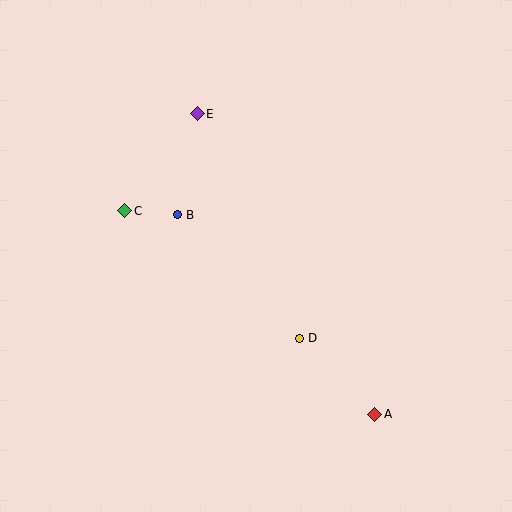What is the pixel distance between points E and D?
The distance between E and D is 246 pixels.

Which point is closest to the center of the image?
Point B at (177, 215) is closest to the center.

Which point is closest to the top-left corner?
Point E is closest to the top-left corner.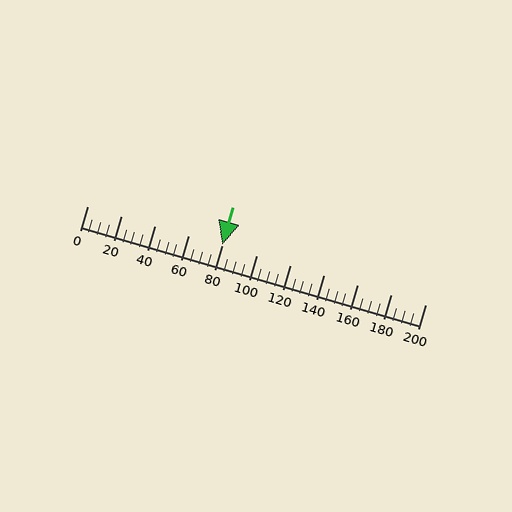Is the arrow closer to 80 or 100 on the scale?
The arrow is closer to 80.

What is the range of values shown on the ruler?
The ruler shows values from 0 to 200.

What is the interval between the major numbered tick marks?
The major tick marks are spaced 20 units apart.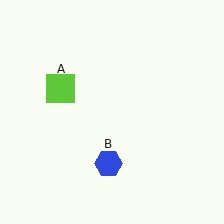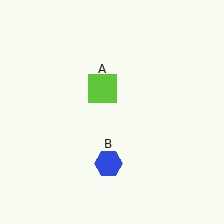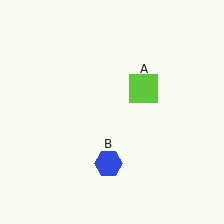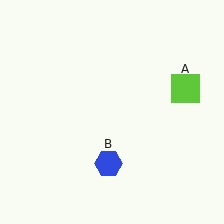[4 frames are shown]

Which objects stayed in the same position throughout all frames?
Blue hexagon (object B) remained stationary.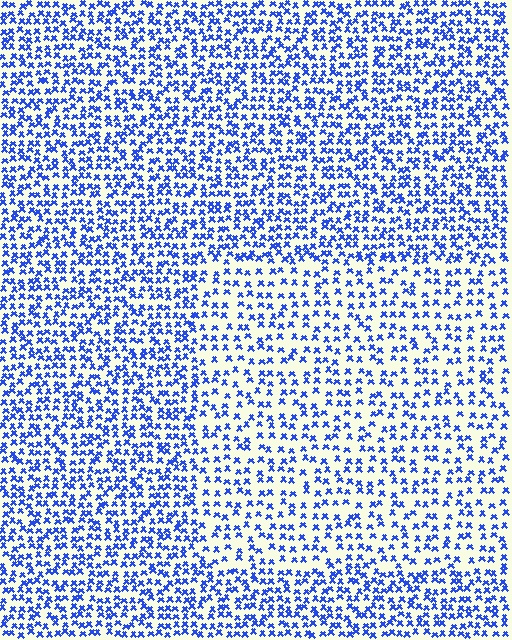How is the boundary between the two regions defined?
The boundary is defined by a change in element density (approximately 1.7x ratio). All elements are the same color, size, and shape.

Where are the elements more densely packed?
The elements are more densely packed outside the rectangle boundary.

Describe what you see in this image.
The image contains small blue elements arranged at two different densities. A rectangle-shaped region is visible where the elements are less densely packed than the surrounding area.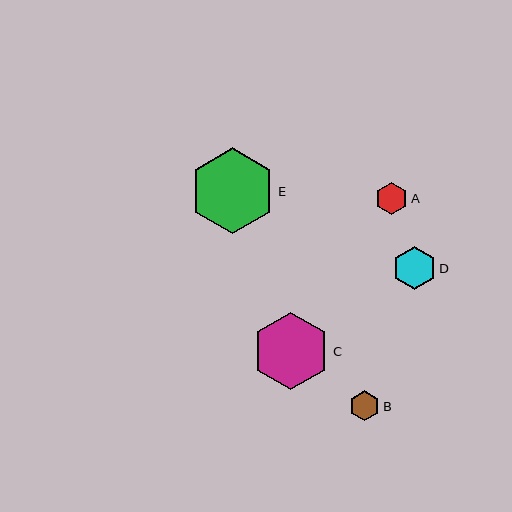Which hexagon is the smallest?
Hexagon B is the smallest with a size of approximately 30 pixels.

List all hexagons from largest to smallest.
From largest to smallest: E, C, D, A, B.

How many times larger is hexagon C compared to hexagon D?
Hexagon C is approximately 1.8 times the size of hexagon D.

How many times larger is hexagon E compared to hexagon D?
Hexagon E is approximately 2.0 times the size of hexagon D.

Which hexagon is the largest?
Hexagon E is the largest with a size of approximately 86 pixels.